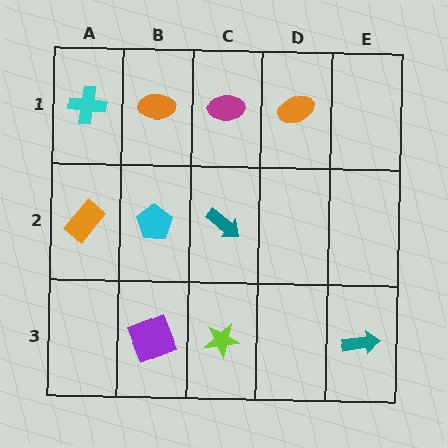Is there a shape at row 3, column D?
No, that cell is empty.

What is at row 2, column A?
An orange rectangle.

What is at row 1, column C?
A magenta ellipse.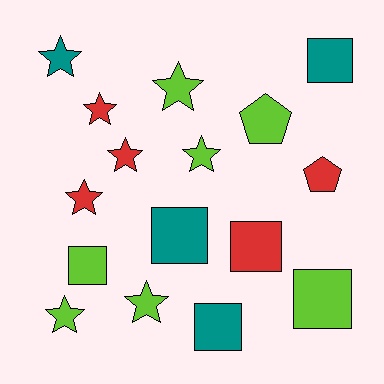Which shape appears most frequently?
Star, with 8 objects.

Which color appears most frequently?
Lime, with 7 objects.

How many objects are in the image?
There are 16 objects.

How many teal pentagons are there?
There are no teal pentagons.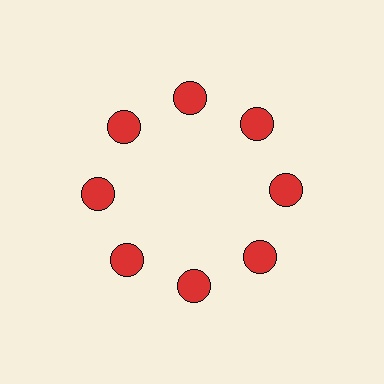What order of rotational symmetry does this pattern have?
This pattern has 8-fold rotational symmetry.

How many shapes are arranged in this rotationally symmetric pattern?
There are 8 shapes, arranged in 8 groups of 1.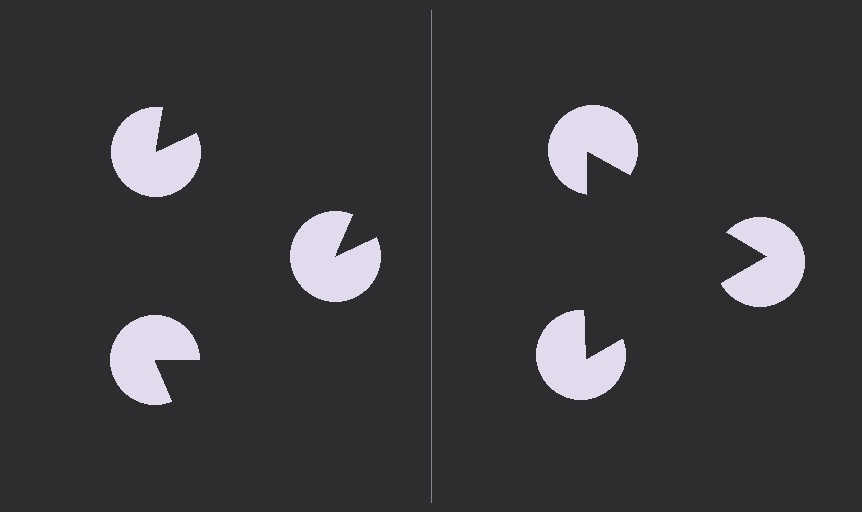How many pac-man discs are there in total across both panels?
6 — 3 on each side.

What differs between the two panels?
The pac-man discs are positioned identically on both sides; only the wedge orientations differ. On the right they align to a triangle; on the left they are misaligned.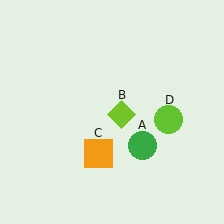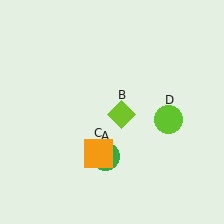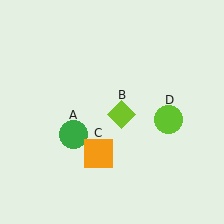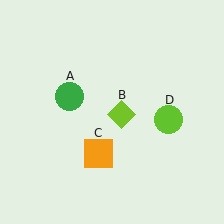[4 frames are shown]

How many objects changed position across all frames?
1 object changed position: green circle (object A).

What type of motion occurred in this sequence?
The green circle (object A) rotated clockwise around the center of the scene.